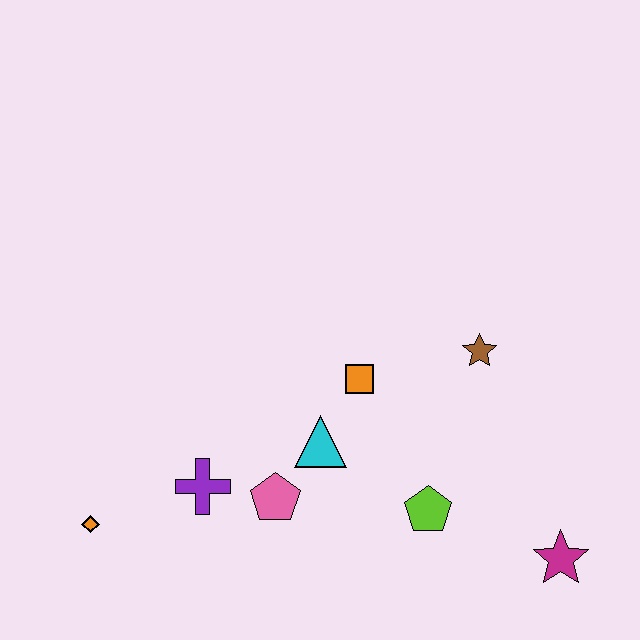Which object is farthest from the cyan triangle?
The magenta star is farthest from the cyan triangle.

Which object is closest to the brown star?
The orange square is closest to the brown star.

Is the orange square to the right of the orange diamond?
Yes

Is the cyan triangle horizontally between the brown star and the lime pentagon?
No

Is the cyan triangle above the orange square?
No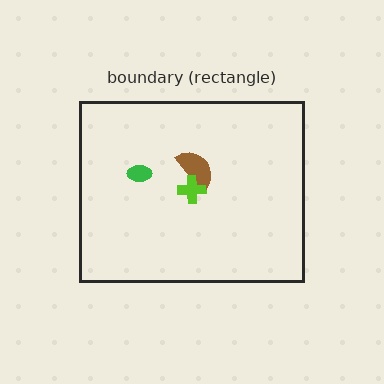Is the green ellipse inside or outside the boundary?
Inside.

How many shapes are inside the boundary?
3 inside, 0 outside.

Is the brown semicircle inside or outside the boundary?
Inside.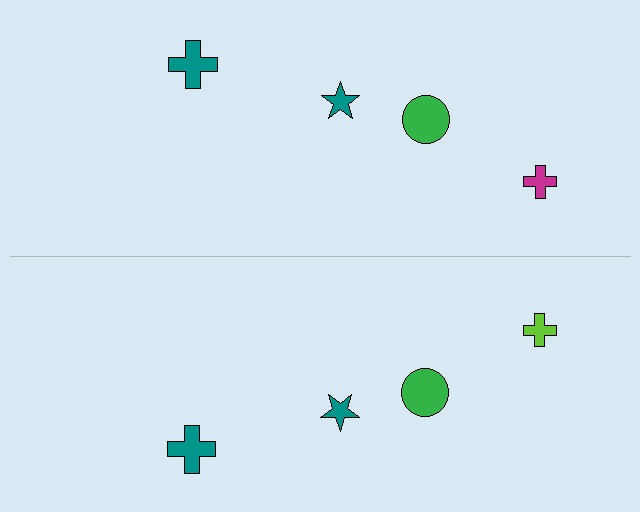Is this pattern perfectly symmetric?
No, the pattern is not perfectly symmetric. The lime cross on the bottom side breaks the symmetry — its mirror counterpart is magenta.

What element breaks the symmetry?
The lime cross on the bottom side breaks the symmetry — its mirror counterpart is magenta.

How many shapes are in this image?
There are 8 shapes in this image.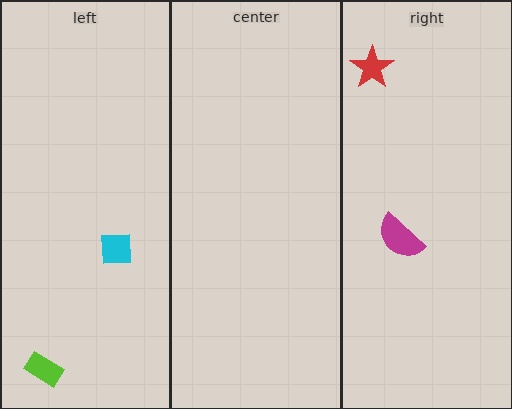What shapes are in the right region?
The magenta semicircle, the red star.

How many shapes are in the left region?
2.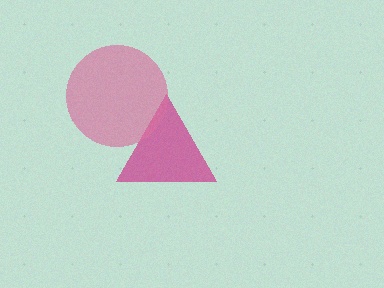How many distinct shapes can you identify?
There are 2 distinct shapes: a magenta triangle, a pink circle.